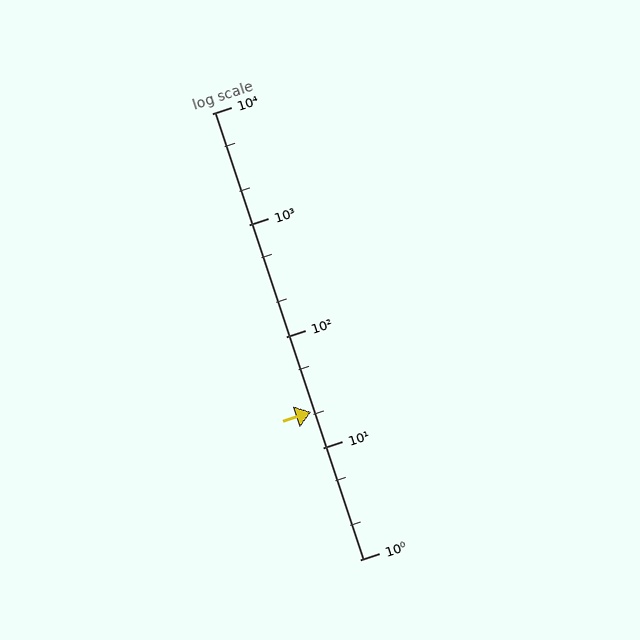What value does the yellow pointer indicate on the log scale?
The pointer indicates approximately 21.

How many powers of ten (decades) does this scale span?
The scale spans 4 decades, from 1 to 10000.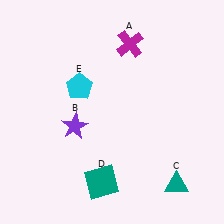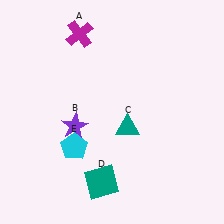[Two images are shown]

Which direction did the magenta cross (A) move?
The magenta cross (A) moved left.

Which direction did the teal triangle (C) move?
The teal triangle (C) moved up.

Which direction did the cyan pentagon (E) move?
The cyan pentagon (E) moved down.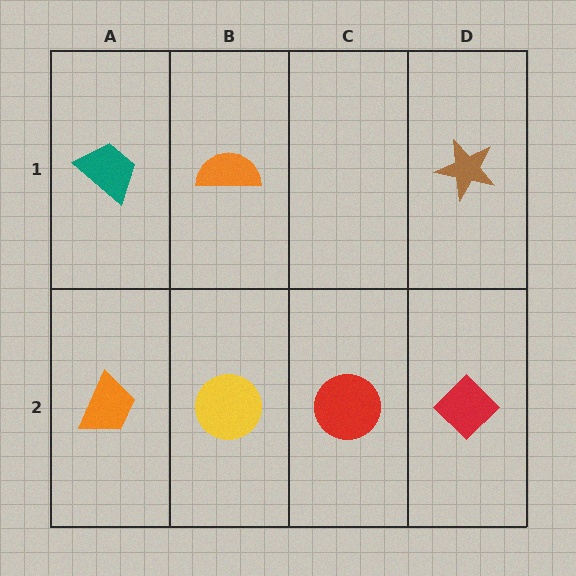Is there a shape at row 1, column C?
No, that cell is empty.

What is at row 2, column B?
A yellow circle.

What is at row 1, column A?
A teal trapezoid.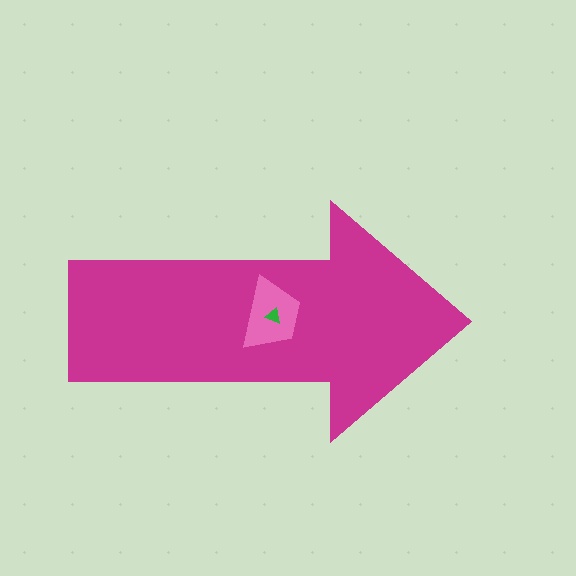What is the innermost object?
The green triangle.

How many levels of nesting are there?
3.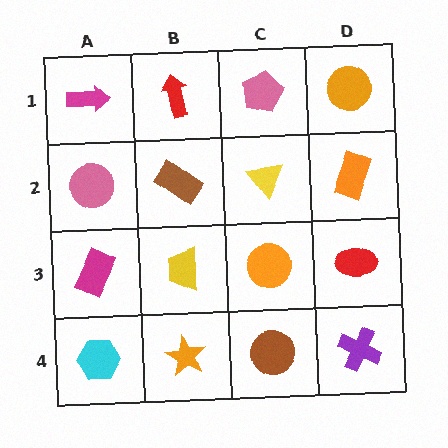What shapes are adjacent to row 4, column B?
A yellow trapezoid (row 3, column B), a cyan hexagon (row 4, column A), a brown circle (row 4, column C).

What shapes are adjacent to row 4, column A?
A magenta rectangle (row 3, column A), an orange star (row 4, column B).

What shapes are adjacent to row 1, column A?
A pink circle (row 2, column A), a red arrow (row 1, column B).